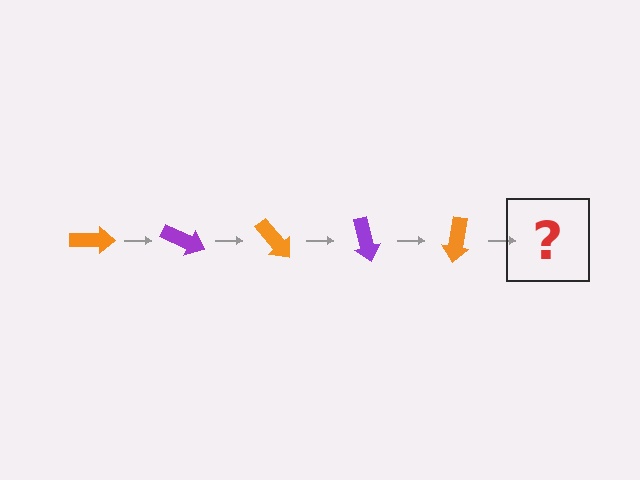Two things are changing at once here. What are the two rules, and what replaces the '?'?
The two rules are that it rotates 25 degrees each step and the color cycles through orange and purple. The '?' should be a purple arrow, rotated 125 degrees from the start.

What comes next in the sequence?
The next element should be a purple arrow, rotated 125 degrees from the start.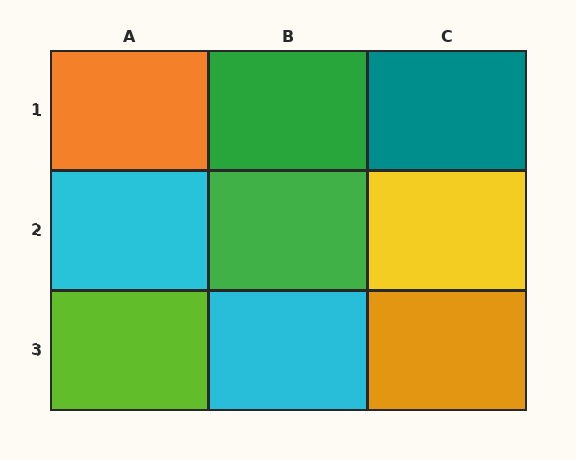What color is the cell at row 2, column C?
Yellow.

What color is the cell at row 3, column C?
Orange.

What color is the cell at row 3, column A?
Lime.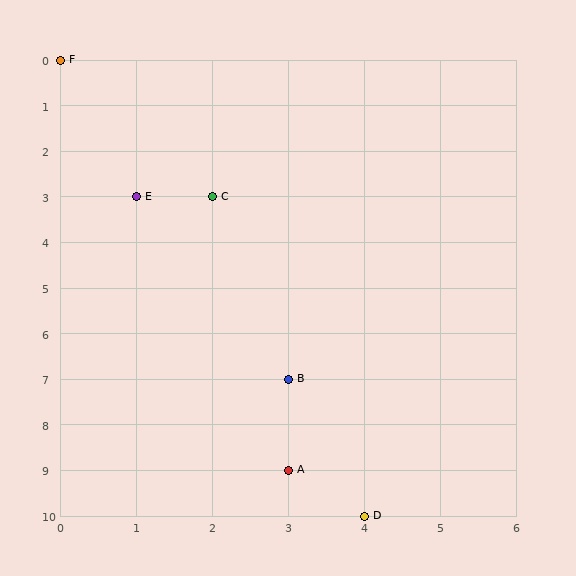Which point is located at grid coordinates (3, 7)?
Point B is at (3, 7).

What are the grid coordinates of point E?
Point E is at grid coordinates (1, 3).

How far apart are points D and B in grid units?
Points D and B are 1 column and 3 rows apart (about 3.2 grid units diagonally).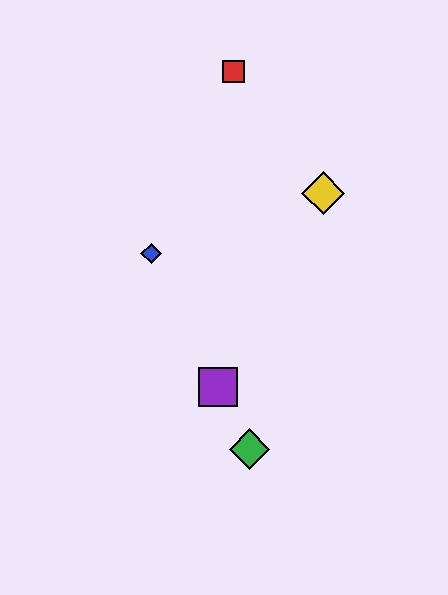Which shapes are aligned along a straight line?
The blue diamond, the green diamond, the purple square are aligned along a straight line.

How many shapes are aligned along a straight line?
3 shapes (the blue diamond, the green diamond, the purple square) are aligned along a straight line.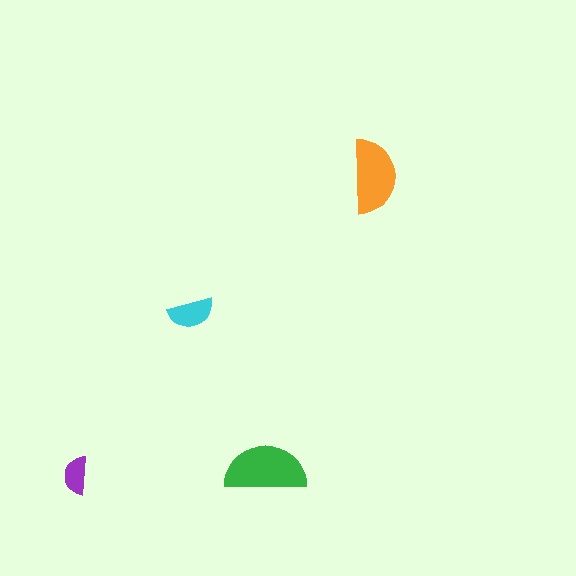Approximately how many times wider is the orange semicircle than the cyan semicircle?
About 1.5 times wider.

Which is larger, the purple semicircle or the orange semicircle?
The orange one.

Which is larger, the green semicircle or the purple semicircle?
The green one.